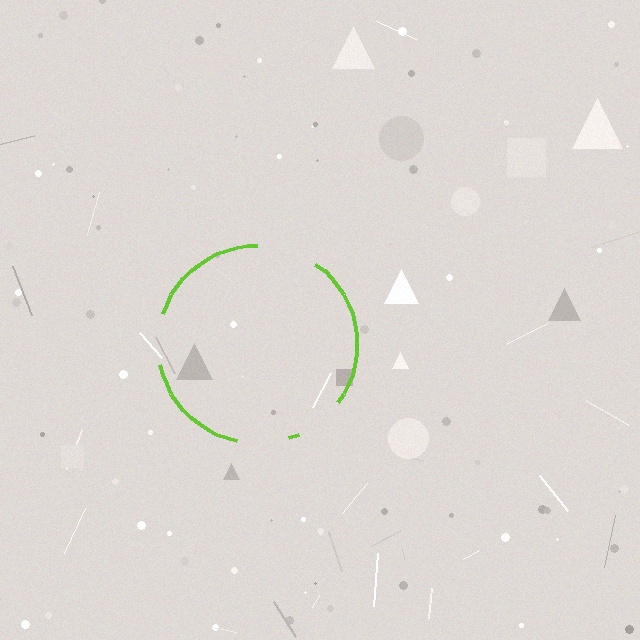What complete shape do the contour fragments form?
The contour fragments form a circle.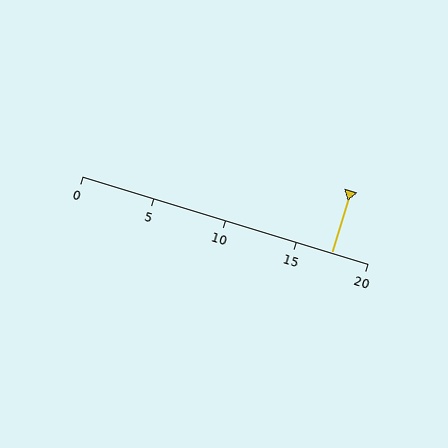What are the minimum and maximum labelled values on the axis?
The axis runs from 0 to 20.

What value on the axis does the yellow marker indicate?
The marker indicates approximately 17.5.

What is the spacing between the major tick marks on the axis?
The major ticks are spaced 5 apart.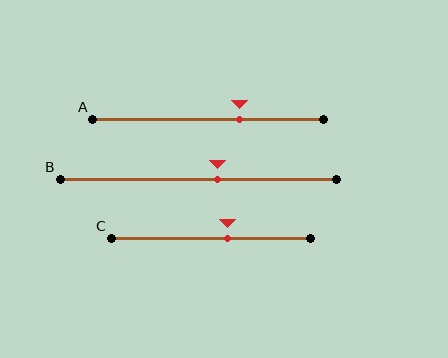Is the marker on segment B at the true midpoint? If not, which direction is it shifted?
No, the marker on segment B is shifted to the right by about 7% of the segment length.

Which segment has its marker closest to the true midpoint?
Segment B has its marker closest to the true midpoint.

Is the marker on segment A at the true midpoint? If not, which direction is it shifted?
No, the marker on segment A is shifted to the right by about 14% of the segment length.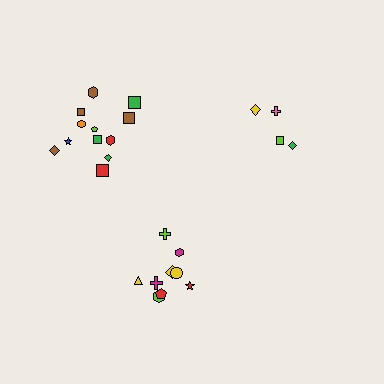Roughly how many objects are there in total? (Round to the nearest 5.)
Roughly 25 objects in total.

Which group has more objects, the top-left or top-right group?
The top-left group.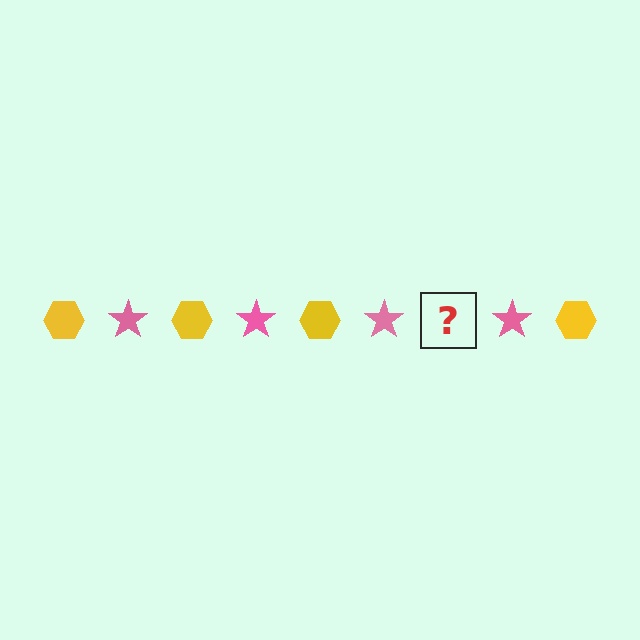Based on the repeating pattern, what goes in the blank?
The blank should be a yellow hexagon.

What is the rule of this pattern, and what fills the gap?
The rule is that the pattern alternates between yellow hexagon and pink star. The gap should be filled with a yellow hexagon.